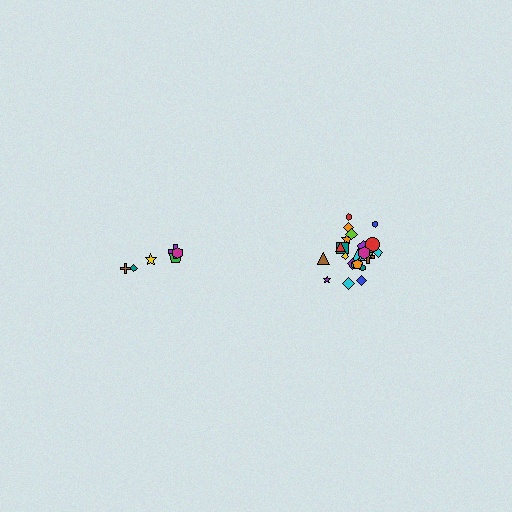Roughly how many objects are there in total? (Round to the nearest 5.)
Roughly 30 objects in total.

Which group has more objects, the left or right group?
The right group.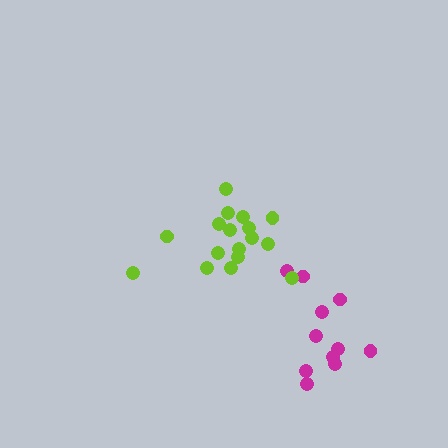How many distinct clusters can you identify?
There are 2 distinct clusters.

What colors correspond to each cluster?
The clusters are colored: magenta, lime.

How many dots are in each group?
Group 1: 11 dots, Group 2: 17 dots (28 total).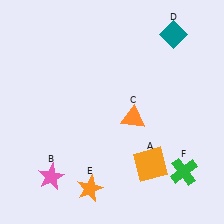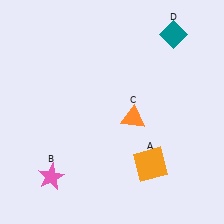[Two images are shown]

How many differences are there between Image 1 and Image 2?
There are 2 differences between the two images.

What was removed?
The green cross (F), the orange star (E) were removed in Image 2.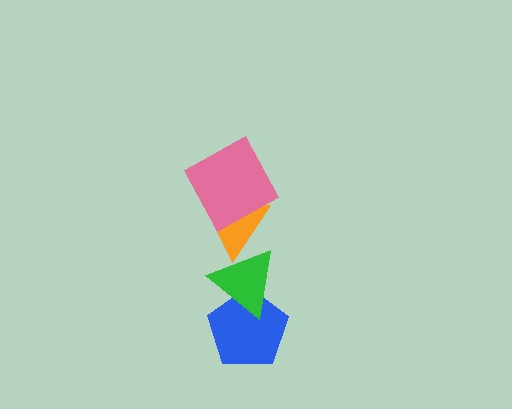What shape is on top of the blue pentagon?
The green triangle is on top of the blue pentagon.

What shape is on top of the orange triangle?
The pink square is on top of the orange triangle.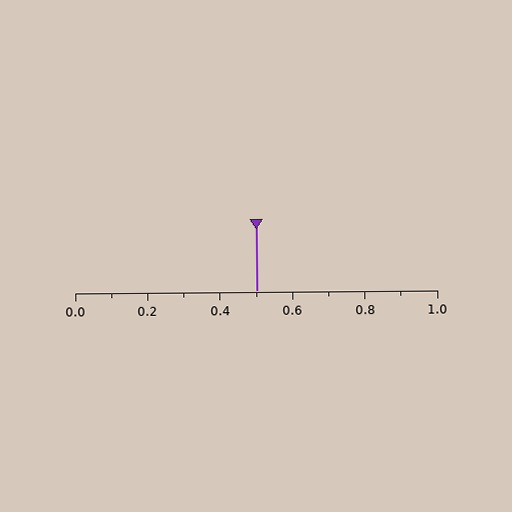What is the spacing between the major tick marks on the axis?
The major ticks are spaced 0.2 apart.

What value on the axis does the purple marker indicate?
The marker indicates approximately 0.5.